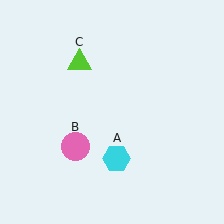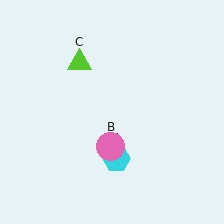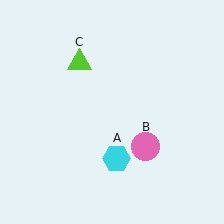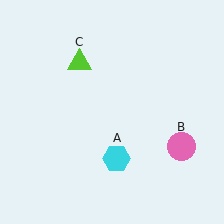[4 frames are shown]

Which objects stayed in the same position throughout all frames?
Cyan hexagon (object A) and lime triangle (object C) remained stationary.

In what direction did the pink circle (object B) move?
The pink circle (object B) moved right.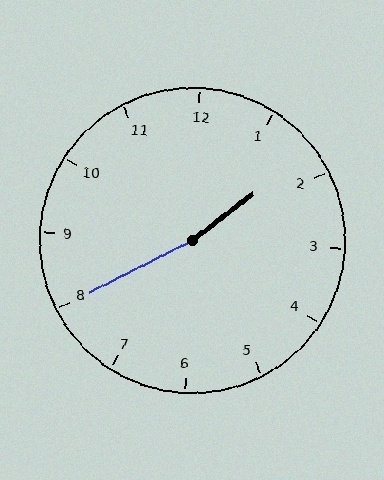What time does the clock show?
1:40.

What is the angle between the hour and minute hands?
Approximately 170 degrees.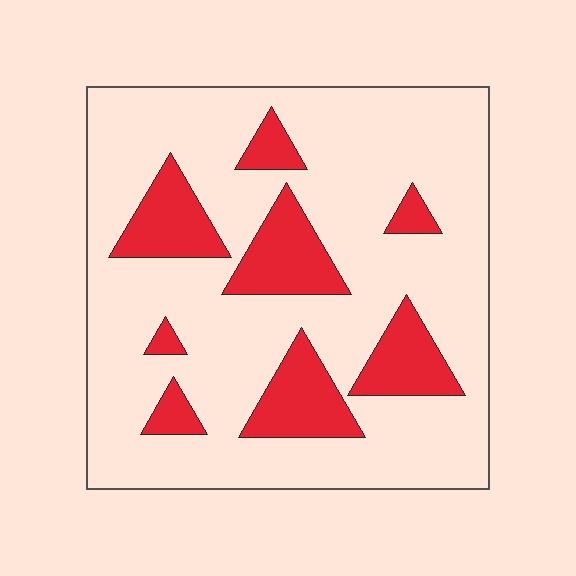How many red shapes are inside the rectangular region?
8.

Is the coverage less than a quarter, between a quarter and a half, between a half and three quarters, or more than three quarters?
Less than a quarter.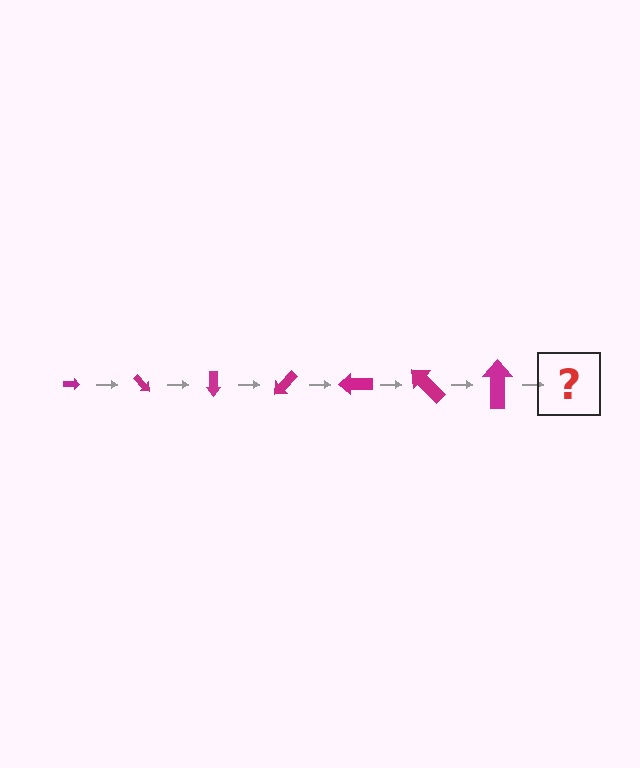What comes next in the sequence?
The next element should be an arrow, larger than the previous one and rotated 315 degrees from the start.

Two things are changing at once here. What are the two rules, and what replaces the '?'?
The two rules are that the arrow grows larger each step and it rotates 45 degrees each step. The '?' should be an arrow, larger than the previous one and rotated 315 degrees from the start.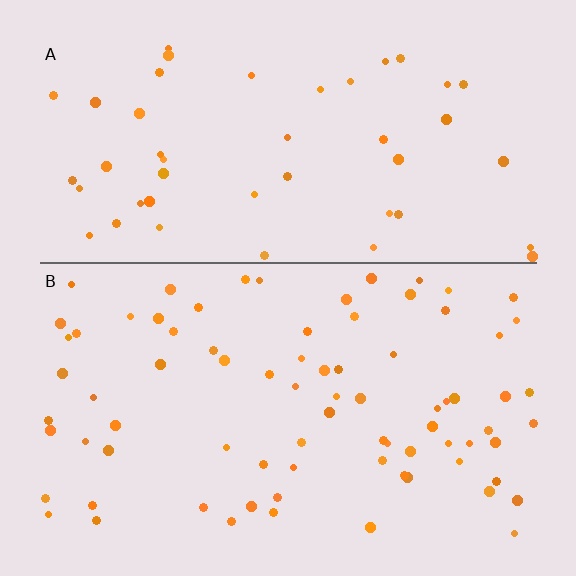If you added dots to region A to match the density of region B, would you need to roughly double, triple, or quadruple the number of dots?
Approximately double.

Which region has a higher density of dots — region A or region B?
B (the bottom).